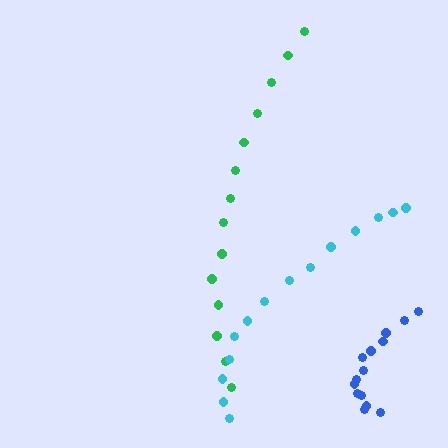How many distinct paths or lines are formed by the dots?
There are 3 distinct paths.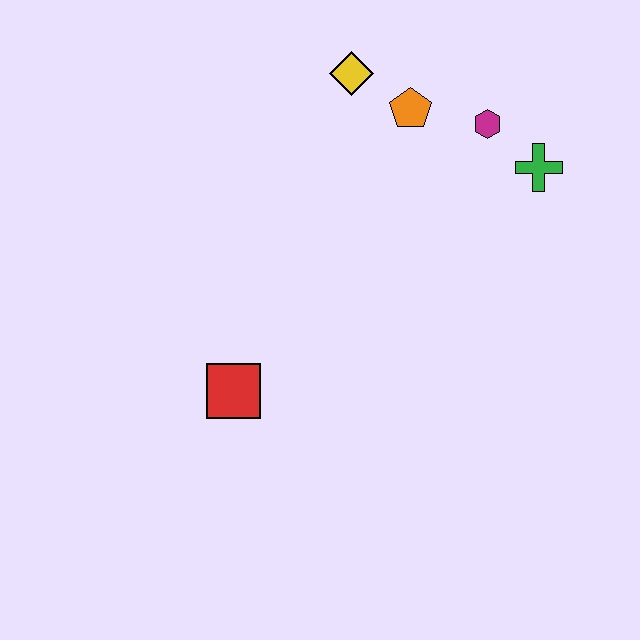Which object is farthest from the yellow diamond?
The red square is farthest from the yellow diamond.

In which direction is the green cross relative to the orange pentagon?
The green cross is to the right of the orange pentagon.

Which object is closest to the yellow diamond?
The orange pentagon is closest to the yellow diamond.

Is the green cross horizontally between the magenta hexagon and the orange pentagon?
No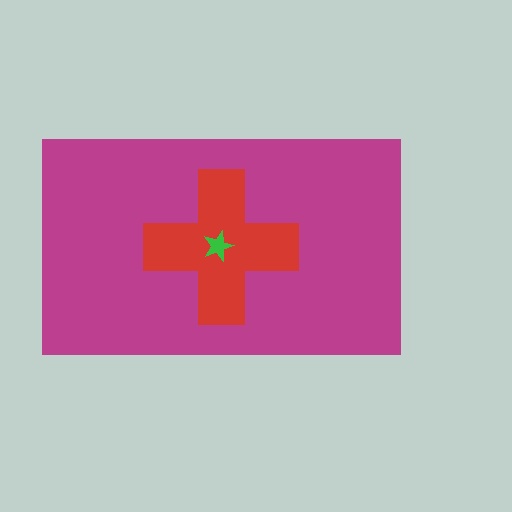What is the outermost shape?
The magenta rectangle.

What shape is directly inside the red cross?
The green star.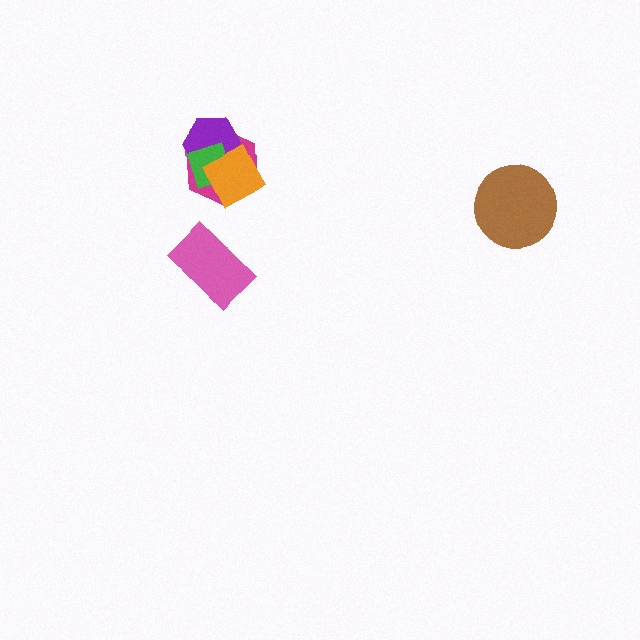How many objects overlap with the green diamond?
3 objects overlap with the green diamond.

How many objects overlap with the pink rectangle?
0 objects overlap with the pink rectangle.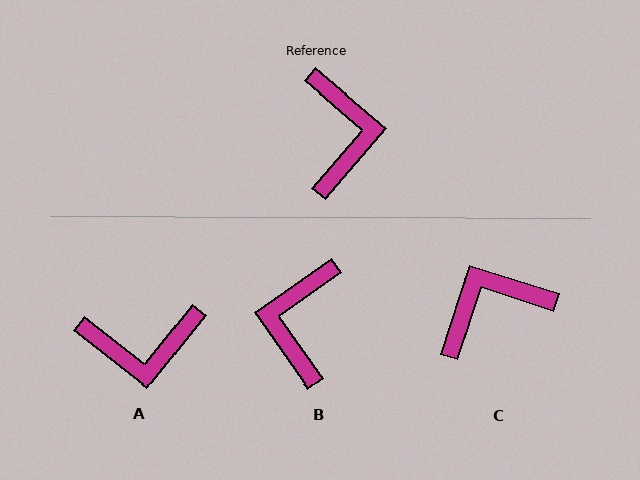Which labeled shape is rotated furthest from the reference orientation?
B, about 166 degrees away.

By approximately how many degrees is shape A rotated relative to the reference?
Approximately 88 degrees clockwise.